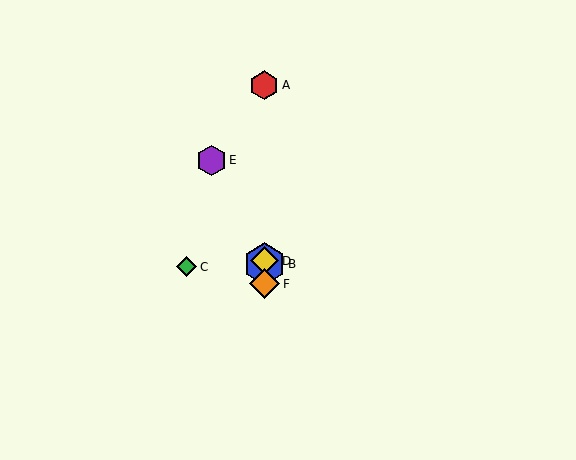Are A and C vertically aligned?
No, A is at x≈264 and C is at x≈186.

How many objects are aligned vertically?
4 objects (A, B, D, F) are aligned vertically.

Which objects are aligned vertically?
Objects A, B, D, F are aligned vertically.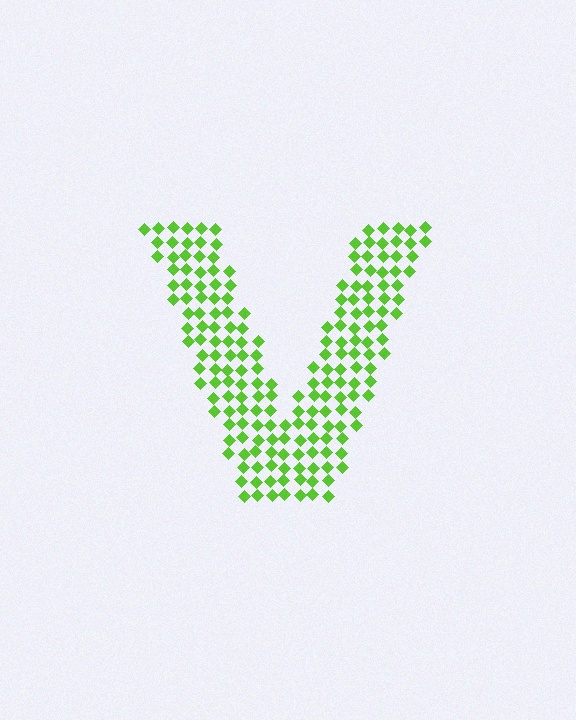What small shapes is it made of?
It is made of small diamonds.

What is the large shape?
The large shape is the letter V.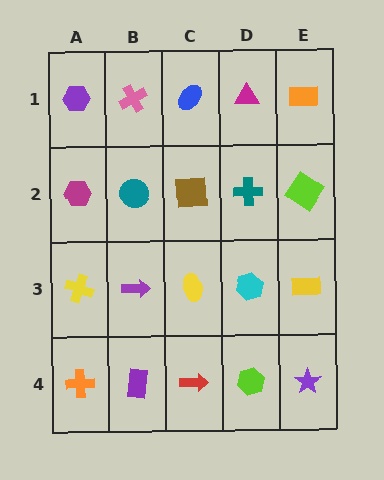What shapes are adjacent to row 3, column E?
A lime diamond (row 2, column E), a purple star (row 4, column E), a cyan hexagon (row 3, column D).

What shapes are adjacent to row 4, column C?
A yellow ellipse (row 3, column C), a purple rectangle (row 4, column B), a lime hexagon (row 4, column D).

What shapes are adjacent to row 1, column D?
A teal cross (row 2, column D), a blue ellipse (row 1, column C), an orange rectangle (row 1, column E).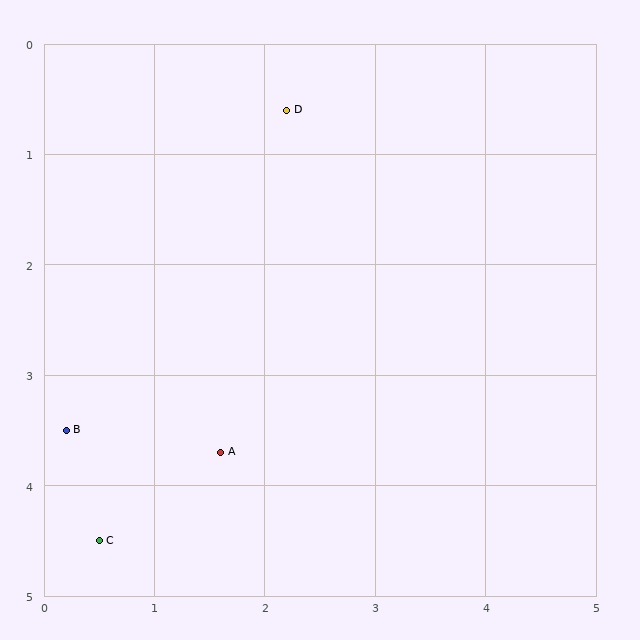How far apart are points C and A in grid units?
Points C and A are about 1.4 grid units apart.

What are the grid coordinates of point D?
Point D is at approximately (2.2, 0.6).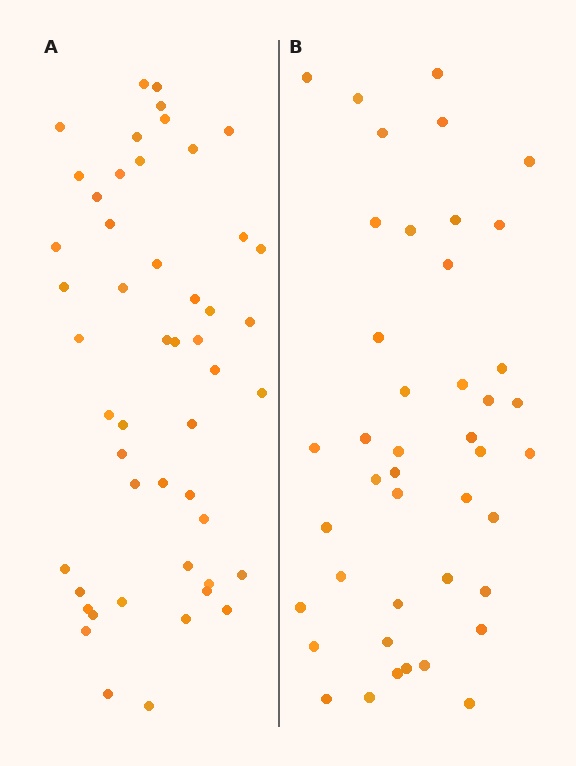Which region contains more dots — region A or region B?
Region A (the left region) has more dots.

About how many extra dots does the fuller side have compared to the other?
Region A has roughly 8 or so more dots than region B.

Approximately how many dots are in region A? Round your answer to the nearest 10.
About 50 dots.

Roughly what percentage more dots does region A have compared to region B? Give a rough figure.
About 15% more.